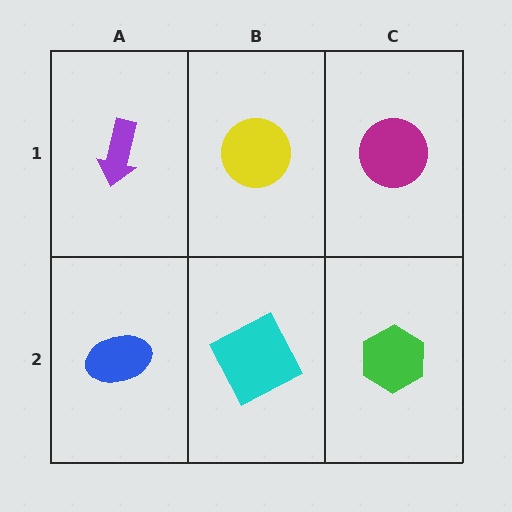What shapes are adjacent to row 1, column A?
A blue ellipse (row 2, column A), a yellow circle (row 1, column B).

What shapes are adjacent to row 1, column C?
A green hexagon (row 2, column C), a yellow circle (row 1, column B).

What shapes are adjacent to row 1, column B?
A cyan square (row 2, column B), a purple arrow (row 1, column A), a magenta circle (row 1, column C).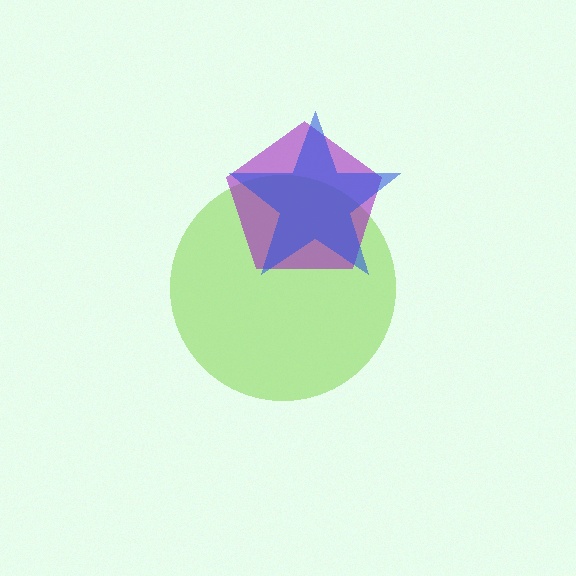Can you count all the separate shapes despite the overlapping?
Yes, there are 3 separate shapes.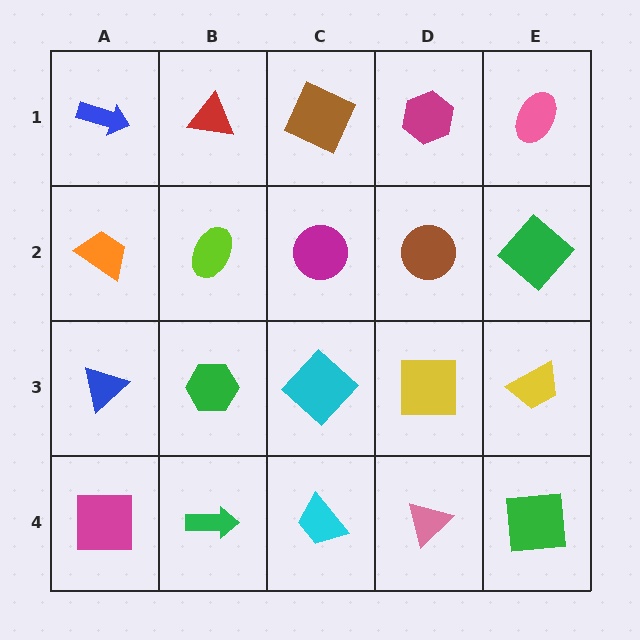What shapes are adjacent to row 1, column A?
An orange trapezoid (row 2, column A), a red triangle (row 1, column B).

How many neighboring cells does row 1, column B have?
3.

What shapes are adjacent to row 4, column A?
A blue triangle (row 3, column A), a green arrow (row 4, column B).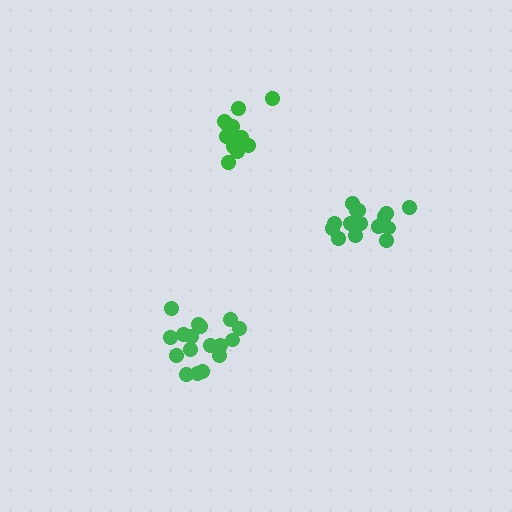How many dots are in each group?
Group 1: 14 dots, Group 2: 17 dots, Group 3: 15 dots (46 total).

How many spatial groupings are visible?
There are 3 spatial groupings.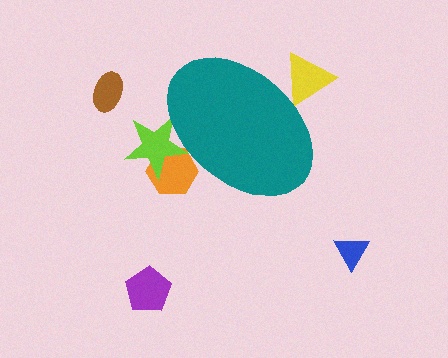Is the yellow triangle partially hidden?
Yes, the yellow triangle is partially hidden behind the teal ellipse.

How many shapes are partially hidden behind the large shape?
3 shapes are partially hidden.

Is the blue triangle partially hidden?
No, the blue triangle is fully visible.